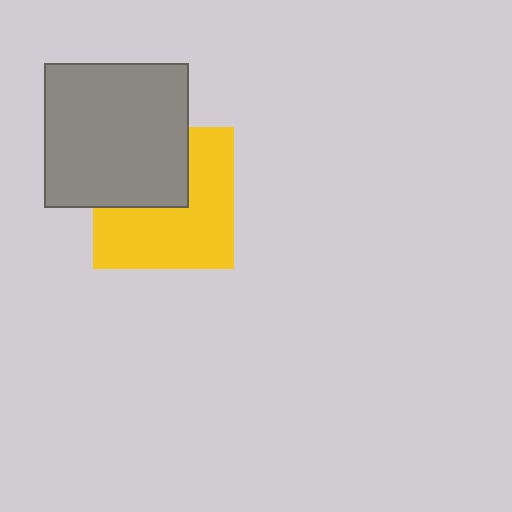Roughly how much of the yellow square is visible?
About half of it is visible (roughly 61%).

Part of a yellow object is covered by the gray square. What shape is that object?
It is a square.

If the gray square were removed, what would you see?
You would see the complete yellow square.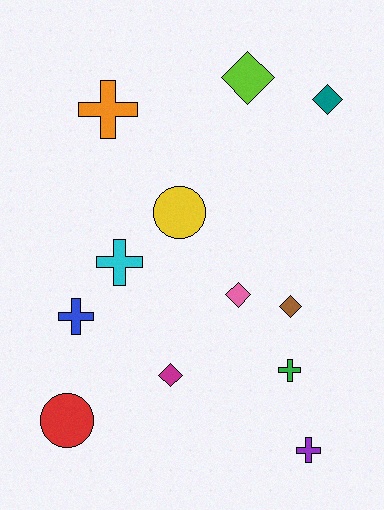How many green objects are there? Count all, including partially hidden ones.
There is 1 green object.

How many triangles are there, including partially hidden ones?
There are no triangles.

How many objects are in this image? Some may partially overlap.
There are 12 objects.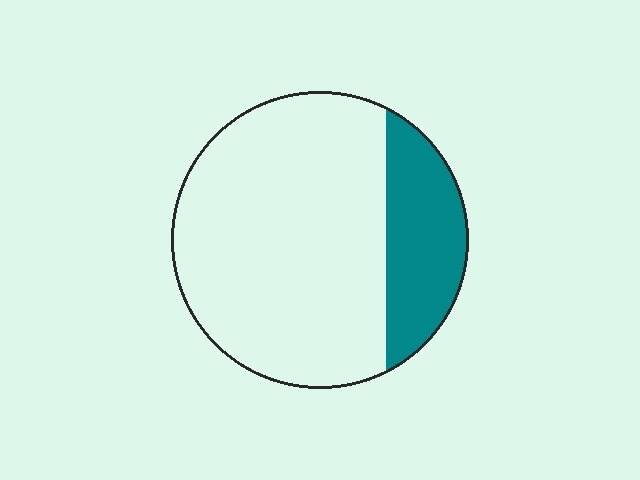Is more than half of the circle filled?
No.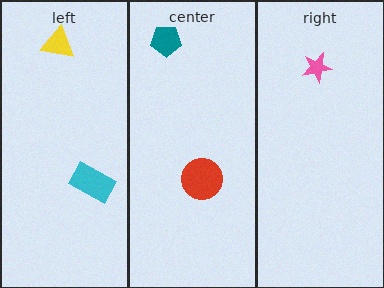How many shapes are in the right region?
1.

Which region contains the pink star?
The right region.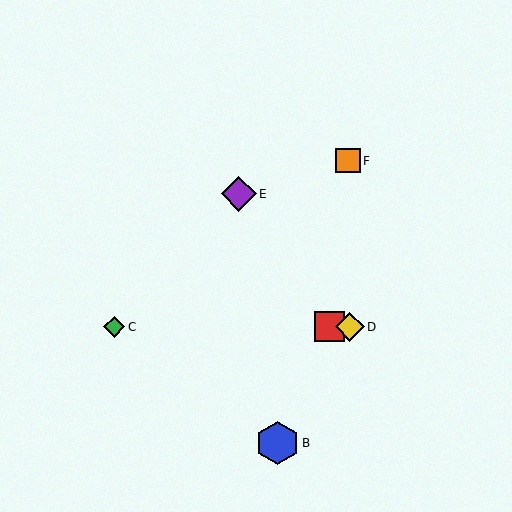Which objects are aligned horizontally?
Objects A, C, D are aligned horizontally.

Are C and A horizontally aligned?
Yes, both are at y≈327.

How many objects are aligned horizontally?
3 objects (A, C, D) are aligned horizontally.